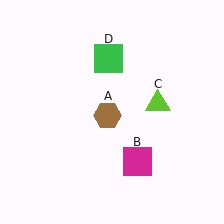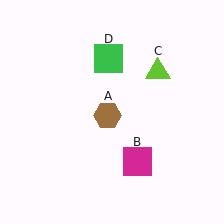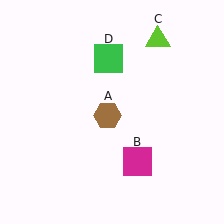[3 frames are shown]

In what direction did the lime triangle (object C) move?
The lime triangle (object C) moved up.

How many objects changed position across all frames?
1 object changed position: lime triangle (object C).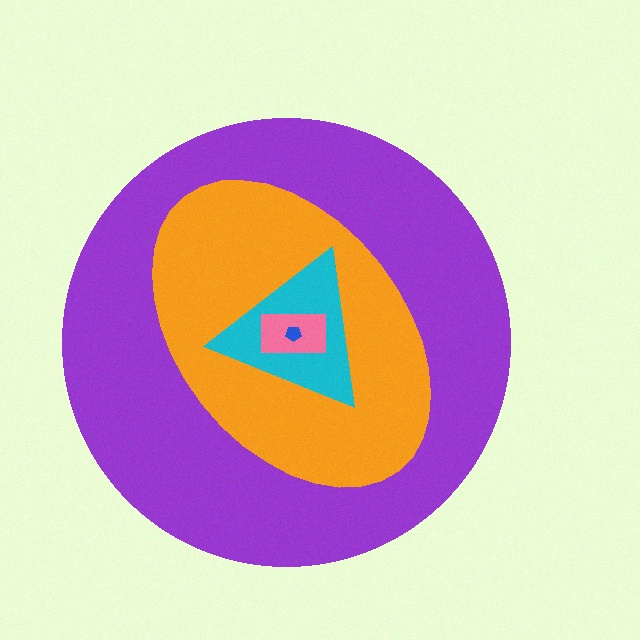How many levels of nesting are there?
5.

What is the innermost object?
The blue pentagon.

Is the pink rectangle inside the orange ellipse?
Yes.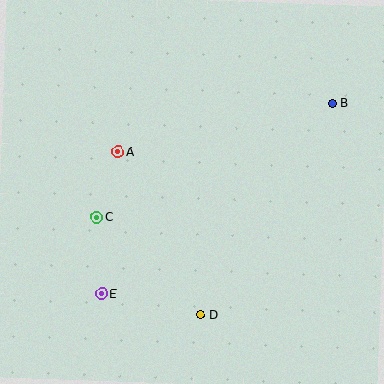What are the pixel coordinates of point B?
Point B is at (333, 103).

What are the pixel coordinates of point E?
Point E is at (102, 294).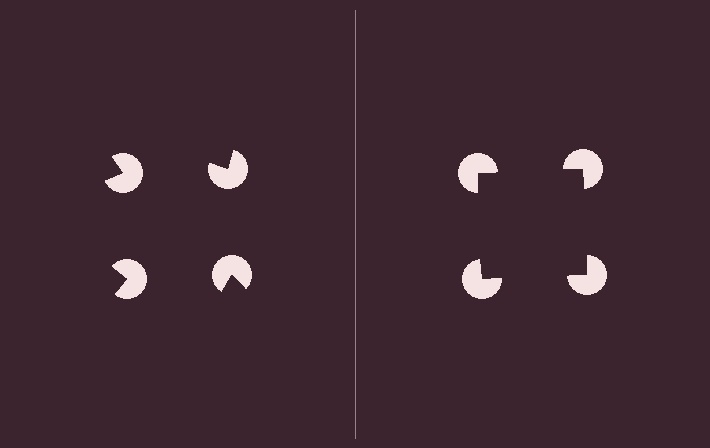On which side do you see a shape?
An illusory square appears on the right side. On the left side the wedge cuts are rotated, so no coherent shape forms.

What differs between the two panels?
The pac-man discs are positioned identically on both sides; only the wedge orientations differ. On the right they align to a square; on the left they are misaligned.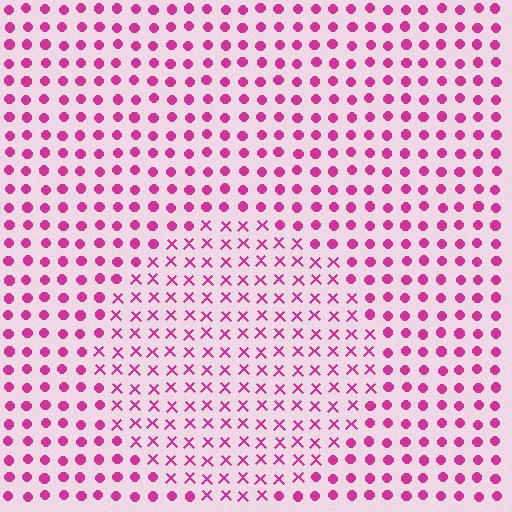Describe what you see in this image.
The image is filled with small magenta elements arranged in a uniform grid. A circle-shaped region contains X marks, while the surrounding area contains circles. The boundary is defined purely by the change in element shape.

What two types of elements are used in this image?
The image uses X marks inside the circle region and circles outside it.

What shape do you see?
I see a circle.